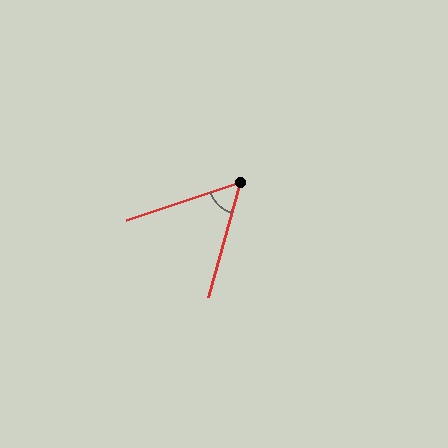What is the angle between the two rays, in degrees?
Approximately 56 degrees.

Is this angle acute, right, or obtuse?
It is acute.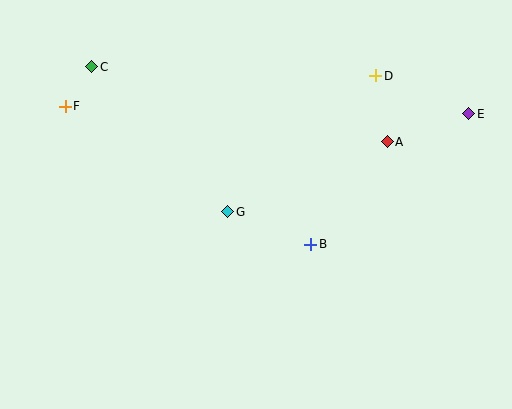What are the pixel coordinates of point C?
Point C is at (92, 67).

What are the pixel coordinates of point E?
Point E is at (469, 114).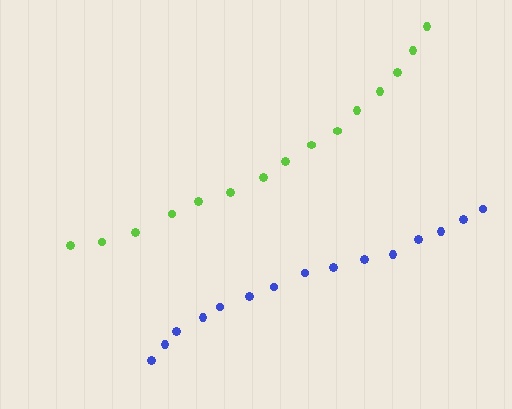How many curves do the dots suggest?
There are 2 distinct paths.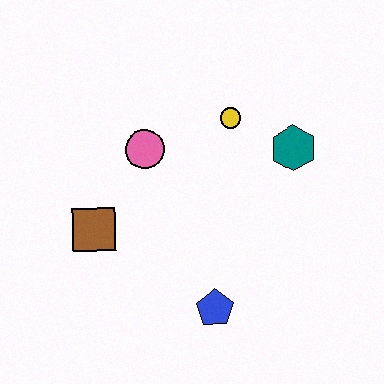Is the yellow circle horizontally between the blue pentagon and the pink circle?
No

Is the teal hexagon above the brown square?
Yes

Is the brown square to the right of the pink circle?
No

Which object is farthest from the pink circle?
The blue pentagon is farthest from the pink circle.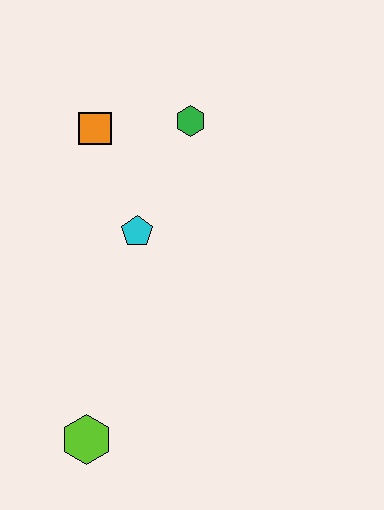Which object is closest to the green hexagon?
The orange square is closest to the green hexagon.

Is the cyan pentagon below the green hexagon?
Yes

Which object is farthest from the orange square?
The lime hexagon is farthest from the orange square.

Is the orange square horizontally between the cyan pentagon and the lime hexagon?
Yes